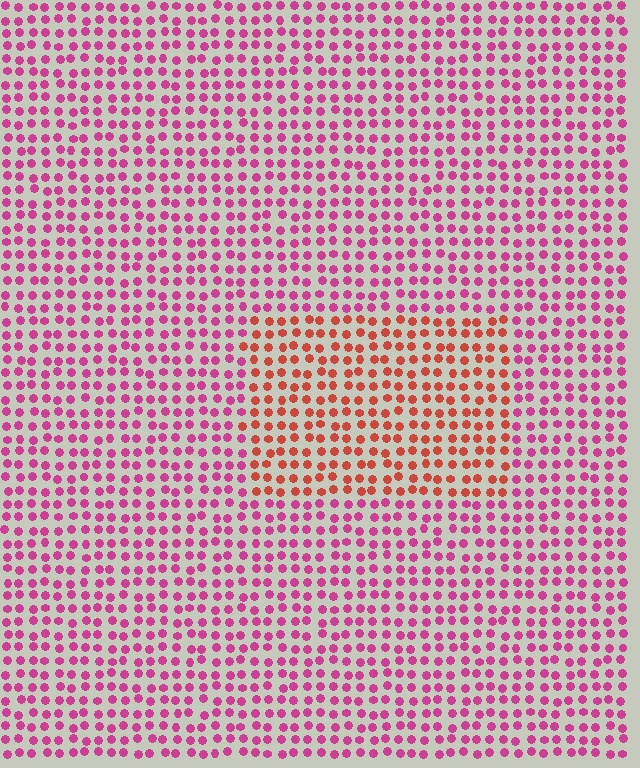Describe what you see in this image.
The image is filled with small magenta elements in a uniform arrangement. A rectangle-shaped region is visible where the elements are tinted to a slightly different hue, forming a subtle color boundary.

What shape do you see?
I see a rectangle.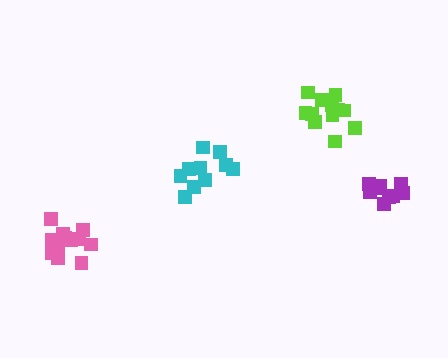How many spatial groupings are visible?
There are 4 spatial groupings.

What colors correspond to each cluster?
The clusters are colored: pink, lime, cyan, purple.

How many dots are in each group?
Group 1: 14 dots, Group 2: 13 dots, Group 3: 10 dots, Group 4: 11 dots (48 total).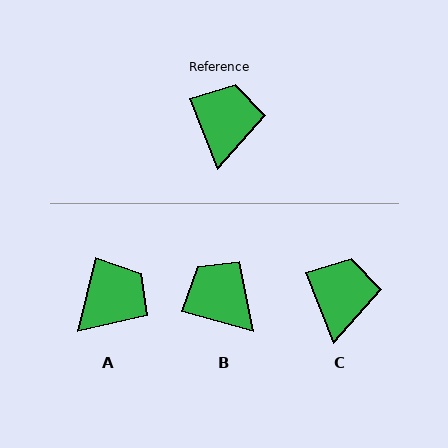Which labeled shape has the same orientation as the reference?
C.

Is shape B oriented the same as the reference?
No, it is off by about 53 degrees.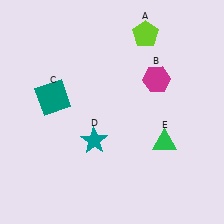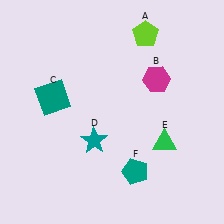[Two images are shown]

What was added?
A teal pentagon (F) was added in Image 2.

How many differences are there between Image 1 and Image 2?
There is 1 difference between the two images.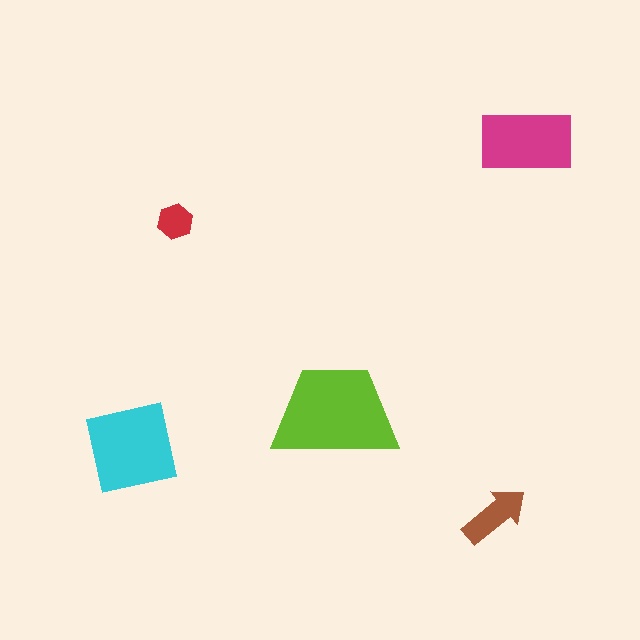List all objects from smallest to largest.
The red hexagon, the brown arrow, the magenta rectangle, the cyan square, the lime trapezoid.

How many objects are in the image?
There are 5 objects in the image.